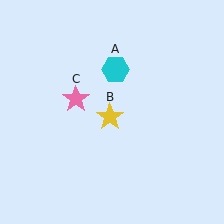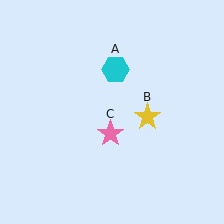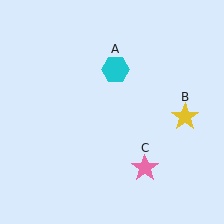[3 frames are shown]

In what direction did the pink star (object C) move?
The pink star (object C) moved down and to the right.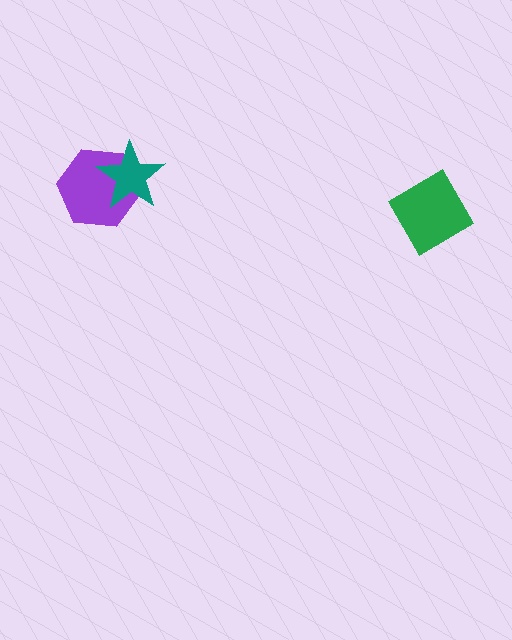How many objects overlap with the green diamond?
0 objects overlap with the green diamond.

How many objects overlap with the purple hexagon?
1 object overlaps with the purple hexagon.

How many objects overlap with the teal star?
1 object overlaps with the teal star.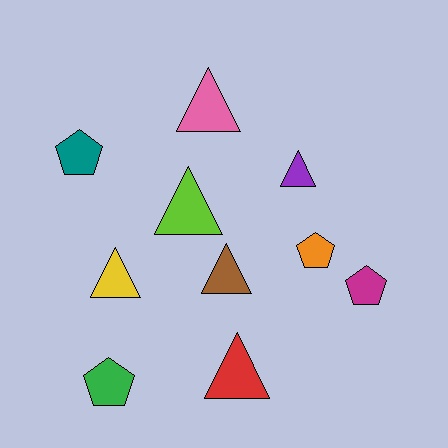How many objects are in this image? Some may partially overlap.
There are 10 objects.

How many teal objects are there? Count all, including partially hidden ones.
There is 1 teal object.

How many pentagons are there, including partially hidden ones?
There are 4 pentagons.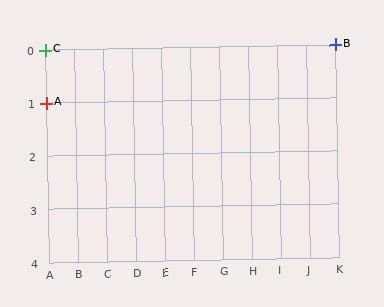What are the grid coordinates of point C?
Point C is at grid coordinates (A, 0).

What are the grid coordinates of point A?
Point A is at grid coordinates (A, 1).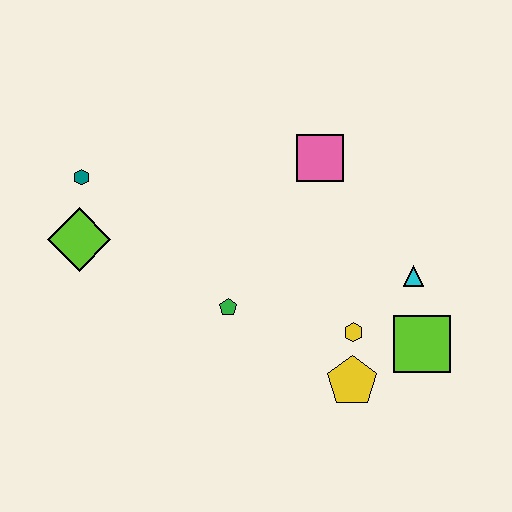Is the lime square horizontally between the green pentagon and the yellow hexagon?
No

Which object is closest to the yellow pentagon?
The yellow hexagon is closest to the yellow pentagon.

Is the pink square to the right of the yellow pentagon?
No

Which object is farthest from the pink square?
The lime diamond is farthest from the pink square.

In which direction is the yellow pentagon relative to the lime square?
The yellow pentagon is to the left of the lime square.